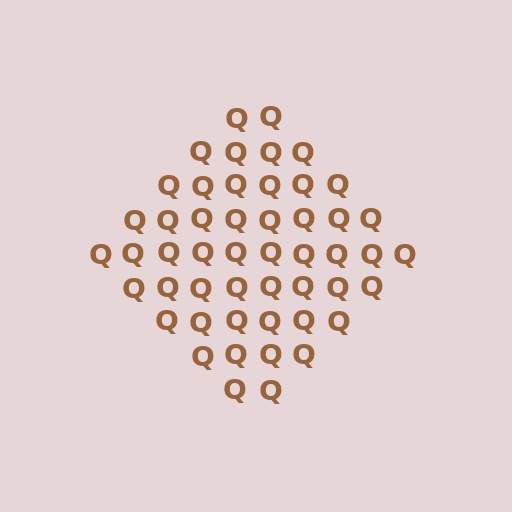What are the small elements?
The small elements are letter Q's.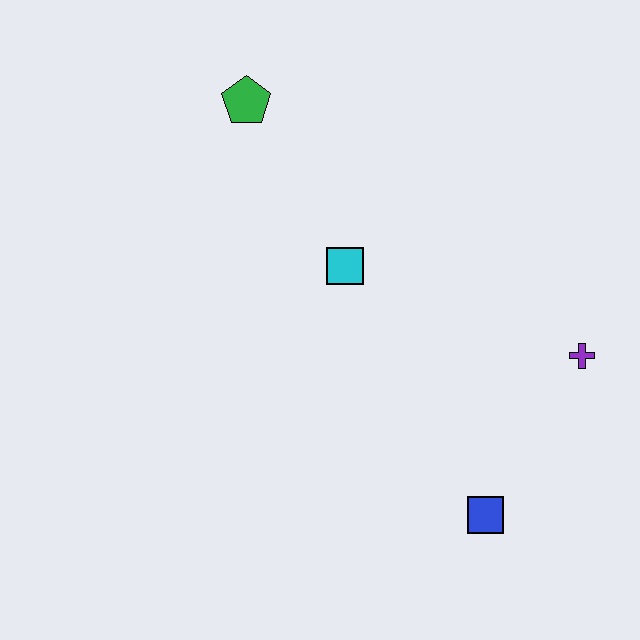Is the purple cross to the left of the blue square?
No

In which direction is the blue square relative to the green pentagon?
The blue square is below the green pentagon.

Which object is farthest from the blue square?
The green pentagon is farthest from the blue square.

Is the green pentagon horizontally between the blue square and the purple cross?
No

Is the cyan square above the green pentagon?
No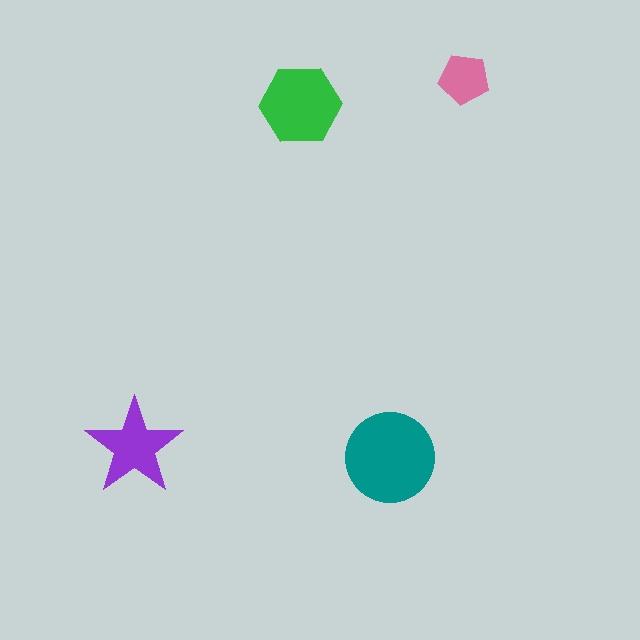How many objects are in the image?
There are 4 objects in the image.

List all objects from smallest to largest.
The pink pentagon, the purple star, the green hexagon, the teal circle.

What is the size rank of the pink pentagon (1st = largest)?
4th.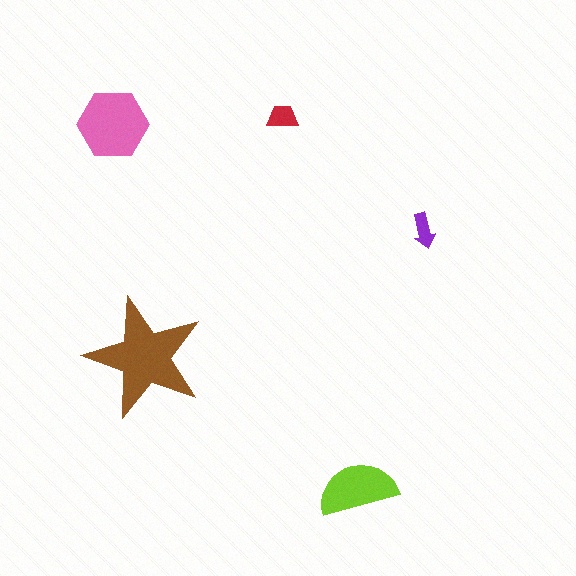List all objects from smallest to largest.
The purple arrow, the red trapezoid, the lime semicircle, the pink hexagon, the brown star.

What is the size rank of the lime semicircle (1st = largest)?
3rd.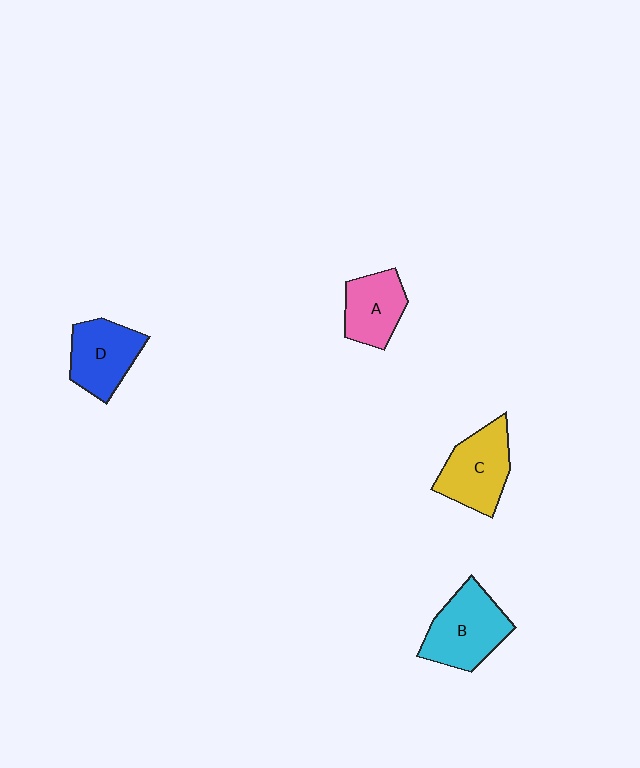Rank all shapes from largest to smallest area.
From largest to smallest: B (cyan), C (yellow), D (blue), A (pink).